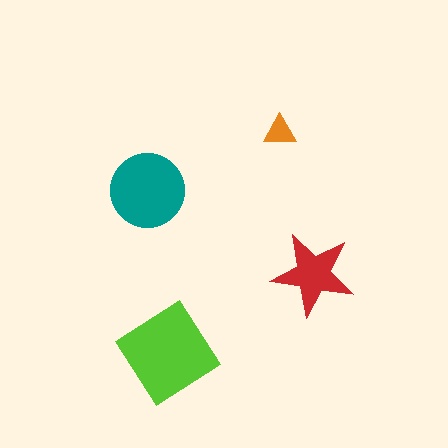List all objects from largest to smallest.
The lime diamond, the teal circle, the red star, the orange triangle.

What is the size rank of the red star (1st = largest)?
3rd.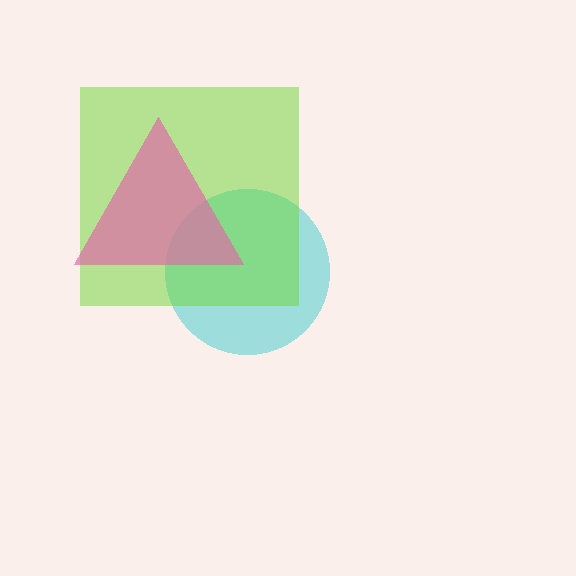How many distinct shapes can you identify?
There are 3 distinct shapes: a cyan circle, a lime square, a pink triangle.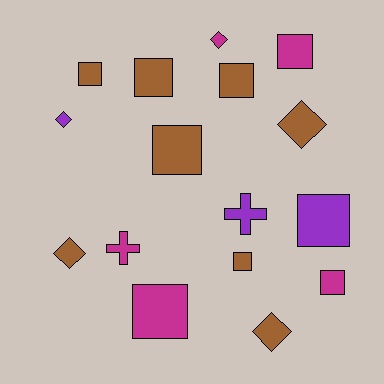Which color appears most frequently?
Brown, with 8 objects.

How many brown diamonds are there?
There are 3 brown diamonds.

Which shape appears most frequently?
Square, with 9 objects.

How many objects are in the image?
There are 16 objects.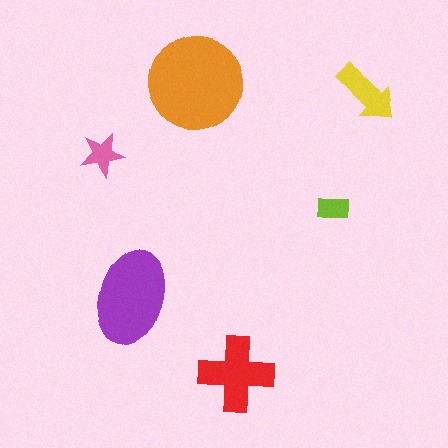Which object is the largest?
The orange circle.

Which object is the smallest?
The lime rectangle.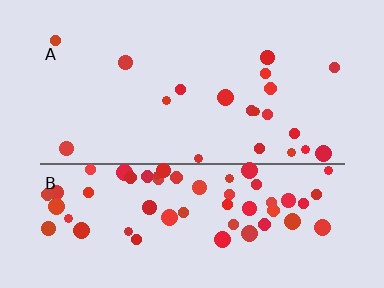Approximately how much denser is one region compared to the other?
Approximately 3.2× — region B over region A.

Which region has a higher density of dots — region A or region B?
B (the bottom).